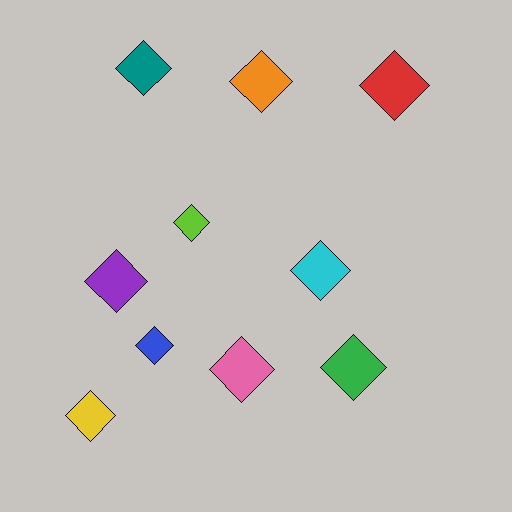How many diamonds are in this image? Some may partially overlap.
There are 10 diamonds.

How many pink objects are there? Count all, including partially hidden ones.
There is 1 pink object.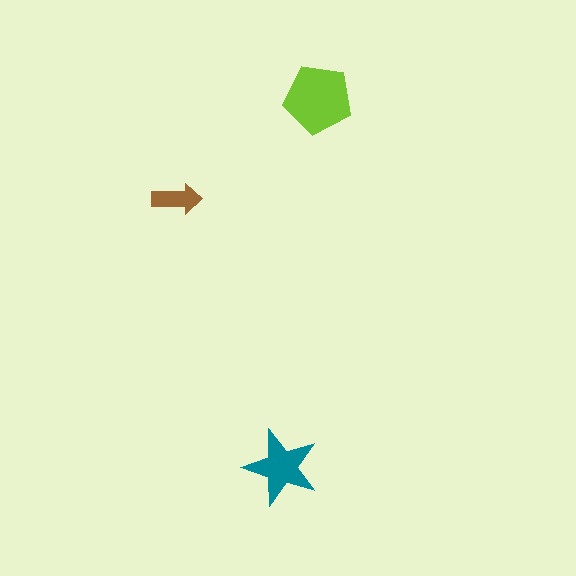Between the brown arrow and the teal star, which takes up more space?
The teal star.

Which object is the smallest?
The brown arrow.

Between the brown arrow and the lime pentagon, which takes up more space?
The lime pentagon.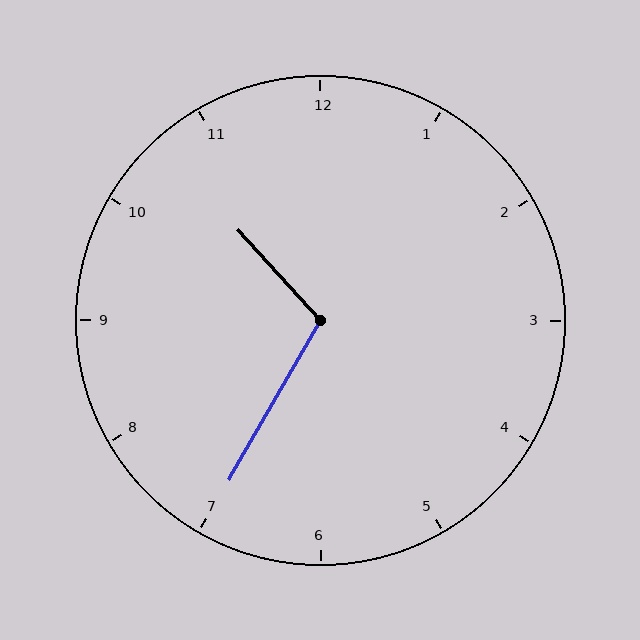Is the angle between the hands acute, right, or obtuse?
It is obtuse.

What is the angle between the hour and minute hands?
Approximately 108 degrees.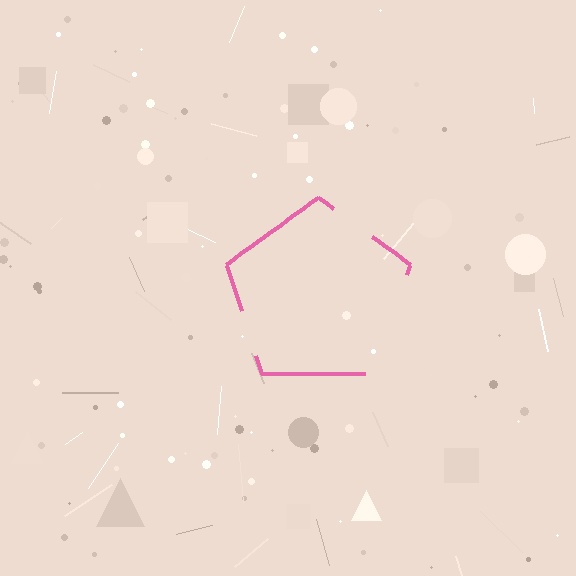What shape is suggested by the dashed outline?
The dashed outline suggests a pentagon.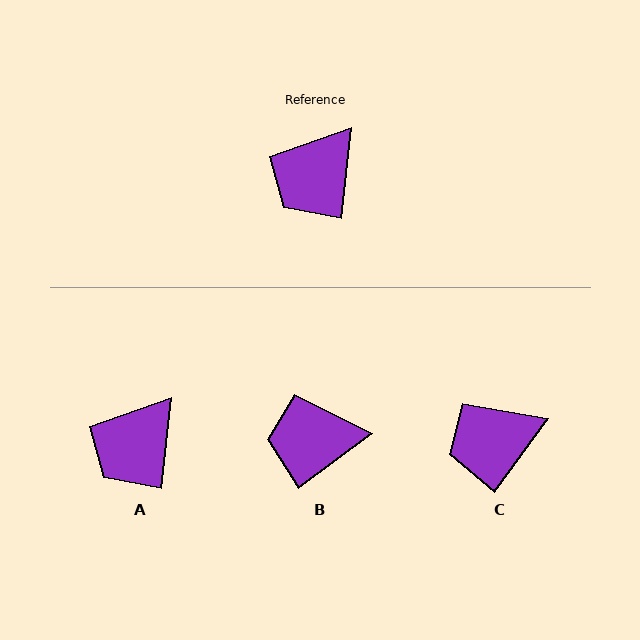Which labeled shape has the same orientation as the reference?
A.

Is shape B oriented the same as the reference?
No, it is off by about 47 degrees.